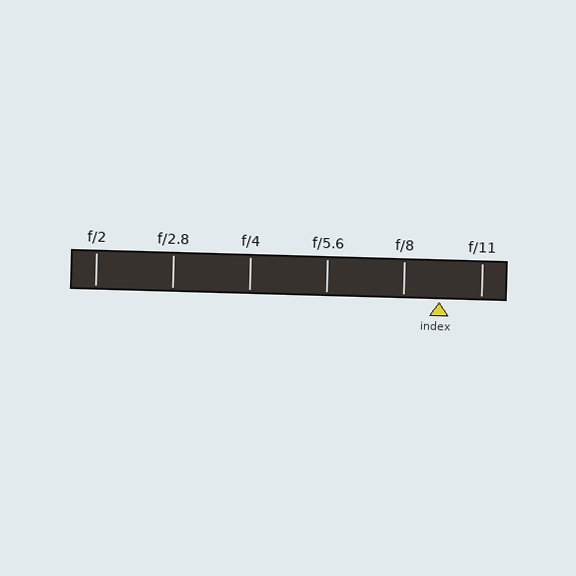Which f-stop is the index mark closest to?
The index mark is closest to f/8.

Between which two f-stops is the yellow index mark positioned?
The index mark is between f/8 and f/11.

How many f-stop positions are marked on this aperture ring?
There are 6 f-stop positions marked.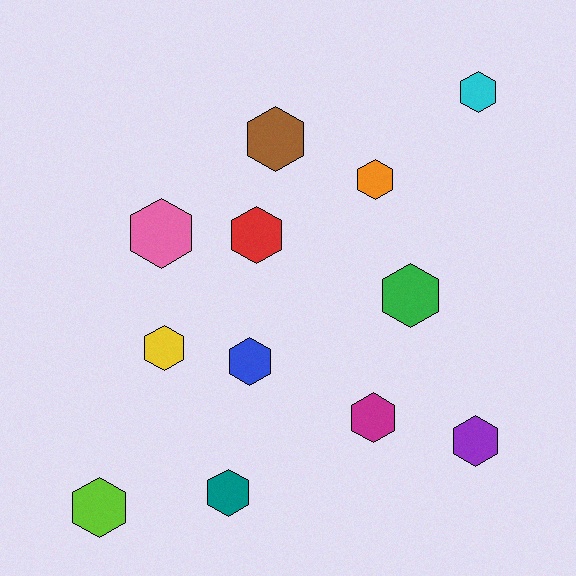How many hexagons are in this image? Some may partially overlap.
There are 12 hexagons.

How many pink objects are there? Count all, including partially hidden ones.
There is 1 pink object.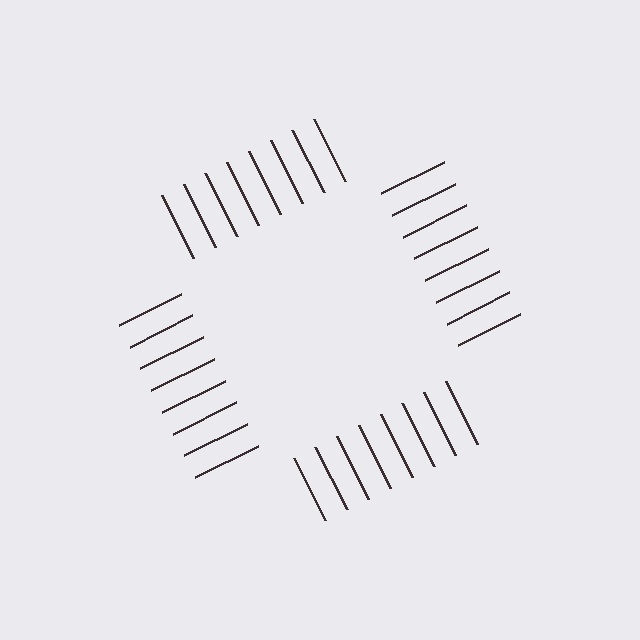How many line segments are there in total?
32 — 8 along each of the 4 edges.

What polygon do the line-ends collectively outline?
An illusory square — the line segments terminate on its edges but no continuous stroke is drawn.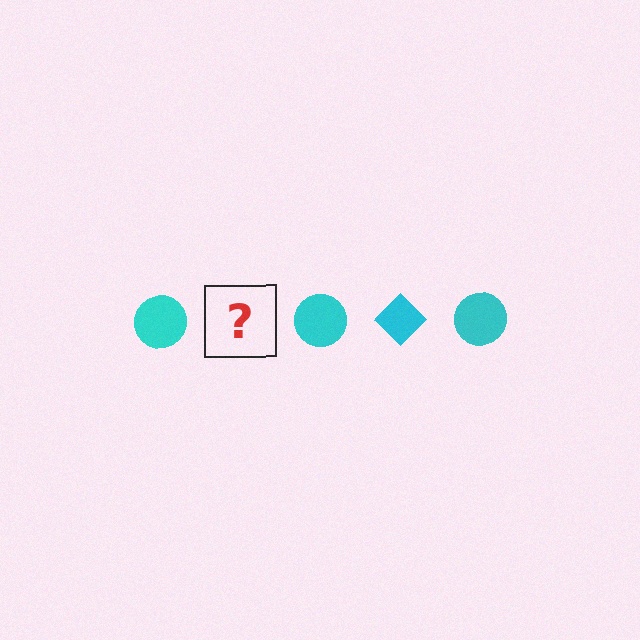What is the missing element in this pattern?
The missing element is a cyan diamond.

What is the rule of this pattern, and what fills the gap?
The rule is that the pattern cycles through circle, diamond shapes in cyan. The gap should be filled with a cyan diamond.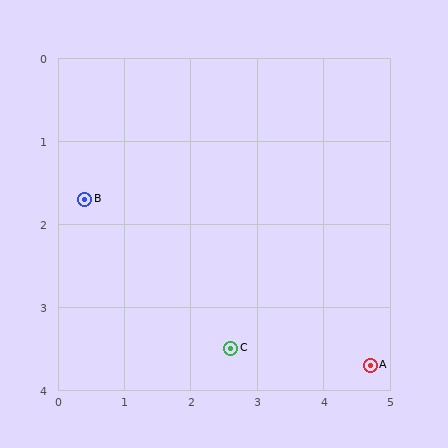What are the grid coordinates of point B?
Point B is at approximately (0.4, 1.7).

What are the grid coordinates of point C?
Point C is at approximately (2.6, 3.5).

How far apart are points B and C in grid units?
Points B and C are about 2.8 grid units apart.